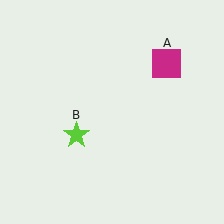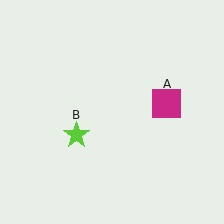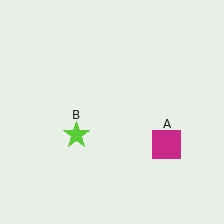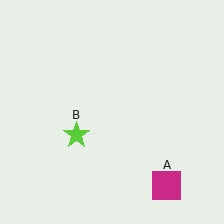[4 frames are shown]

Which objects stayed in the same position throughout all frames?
Lime star (object B) remained stationary.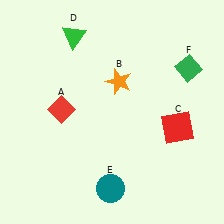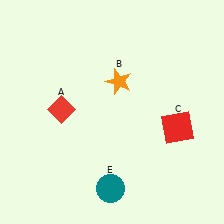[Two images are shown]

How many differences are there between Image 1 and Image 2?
There are 2 differences between the two images.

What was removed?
The green diamond (F), the green triangle (D) were removed in Image 2.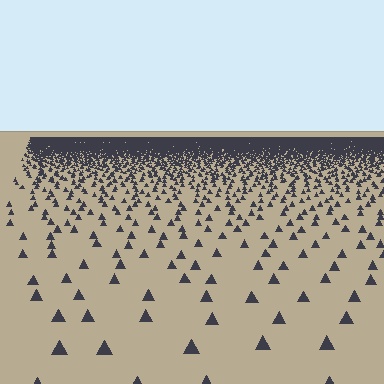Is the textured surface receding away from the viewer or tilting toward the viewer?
The surface is receding away from the viewer. Texture elements get smaller and denser toward the top.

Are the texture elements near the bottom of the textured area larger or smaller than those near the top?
Larger. Near the bottom, elements are closer to the viewer and appear at a bigger on-screen size.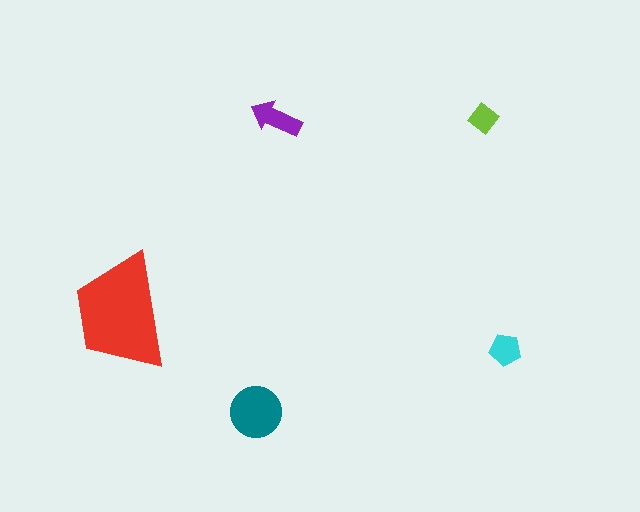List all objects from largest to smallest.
The red trapezoid, the teal circle, the purple arrow, the cyan pentagon, the lime diamond.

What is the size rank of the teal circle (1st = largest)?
2nd.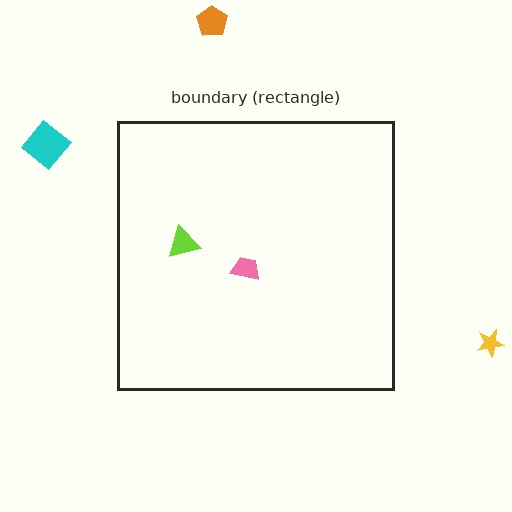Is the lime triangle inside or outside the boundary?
Inside.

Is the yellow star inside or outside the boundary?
Outside.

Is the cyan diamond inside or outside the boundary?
Outside.